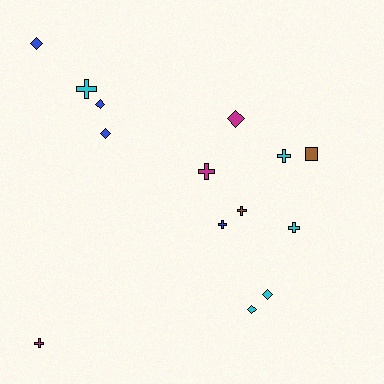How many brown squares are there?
There is 1 brown square.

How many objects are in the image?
There are 14 objects.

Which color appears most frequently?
Cyan, with 5 objects.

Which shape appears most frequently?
Cross, with 7 objects.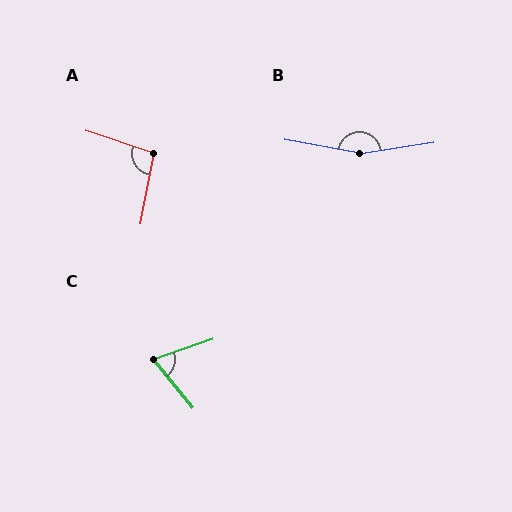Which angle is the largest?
B, at approximately 161 degrees.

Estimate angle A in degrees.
Approximately 97 degrees.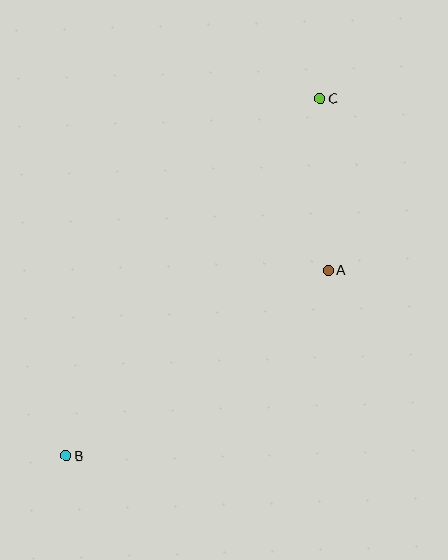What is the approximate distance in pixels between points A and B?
The distance between A and B is approximately 321 pixels.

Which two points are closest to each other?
Points A and C are closest to each other.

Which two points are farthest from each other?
Points B and C are farthest from each other.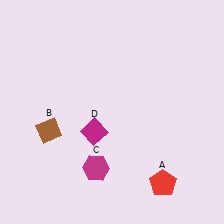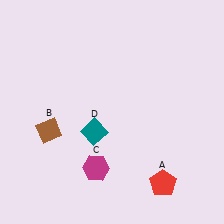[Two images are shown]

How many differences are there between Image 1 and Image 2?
There is 1 difference between the two images.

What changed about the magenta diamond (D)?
In Image 1, D is magenta. In Image 2, it changed to teal.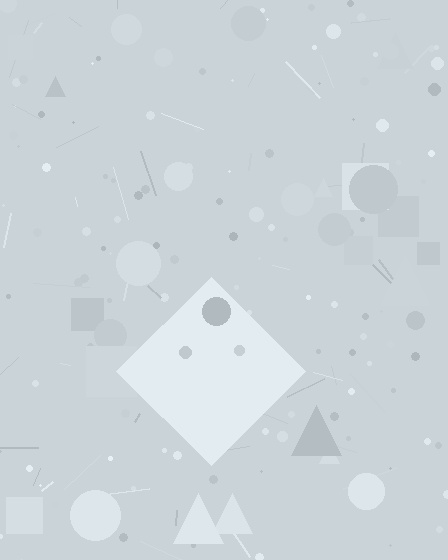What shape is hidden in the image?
A diamond is hidden in the image.